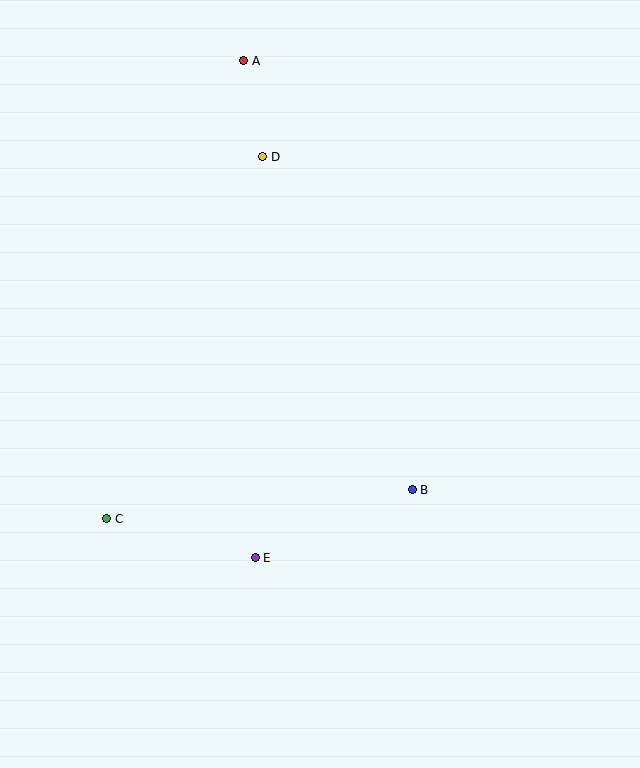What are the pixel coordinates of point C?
Point C is at (107, 519).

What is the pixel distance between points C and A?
The distance between C and A is 478 pixels.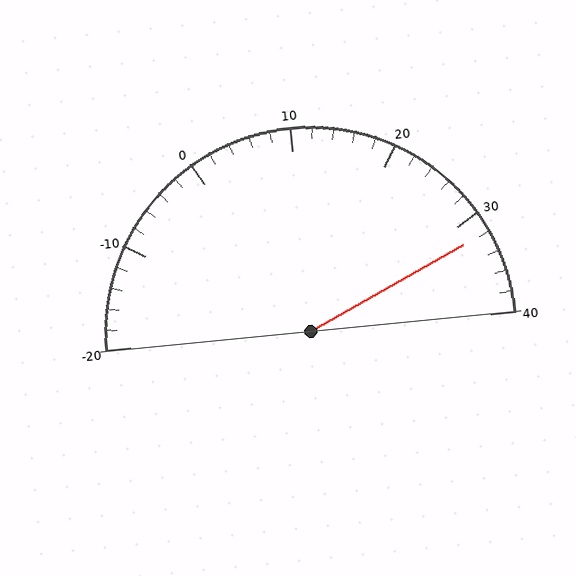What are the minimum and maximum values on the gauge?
The gauge ranges from -20 to 40.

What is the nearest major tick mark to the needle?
The nearest major tick mark is 30.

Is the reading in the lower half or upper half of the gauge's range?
The reading is in the upper half of the range (-20 to 40).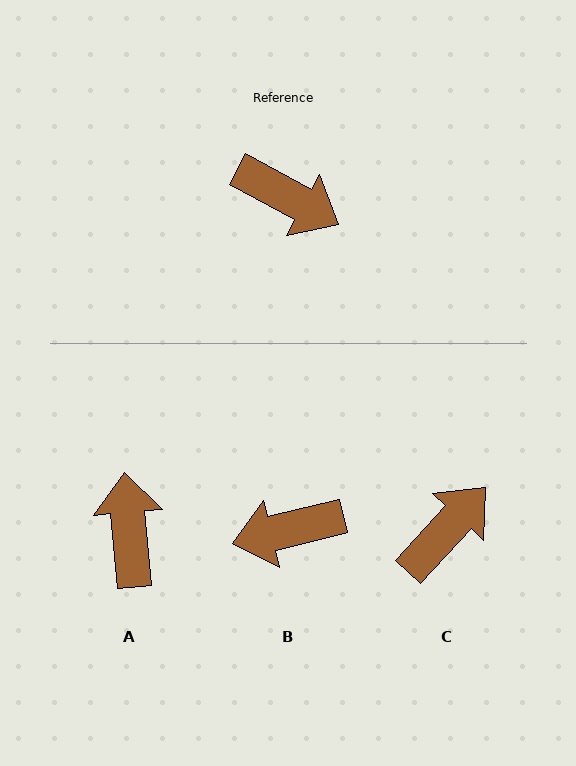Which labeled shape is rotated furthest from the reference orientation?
B, about 138 degrees away.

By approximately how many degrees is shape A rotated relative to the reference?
Approximately 124 degrees counter-clockwise.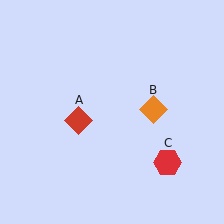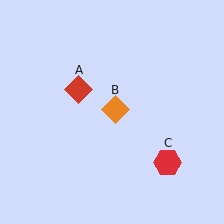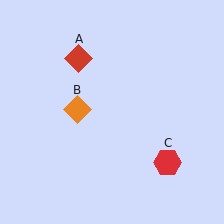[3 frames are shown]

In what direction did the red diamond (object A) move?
The red diamond (object A) moved up.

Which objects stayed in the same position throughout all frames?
Red hexagon (object C) remained stationary.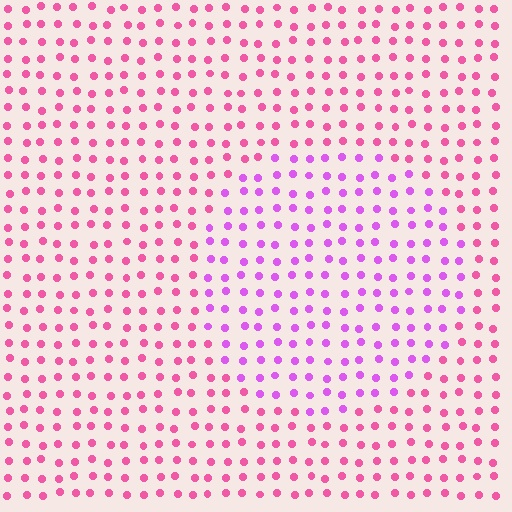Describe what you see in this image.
The image is filled with small pink elements in a uniform arrangement. A circle-shaped region is visible where the elements are tinted to a slightly different hue, forming a subtle color boundary.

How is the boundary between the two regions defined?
The boundary is defined purely by a slight shift in hue (about 37 degrees). Spacing, size, and orientation are identical on both sides.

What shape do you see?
I see a circle.